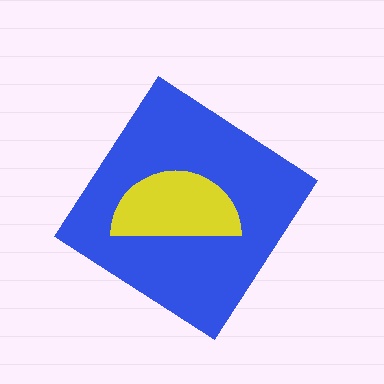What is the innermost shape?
The yellow semicircle.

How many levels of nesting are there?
2.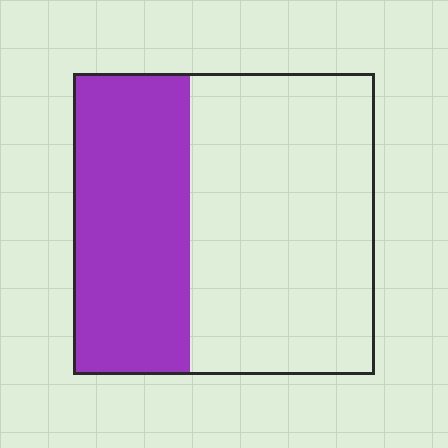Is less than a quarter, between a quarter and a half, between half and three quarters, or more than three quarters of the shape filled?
Between a quarter and a half.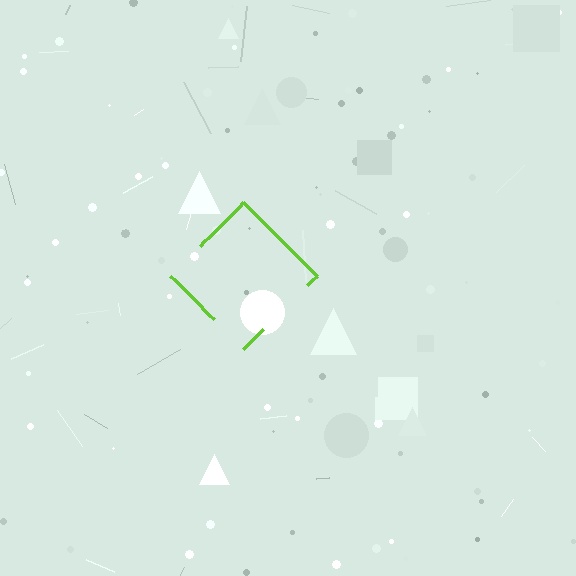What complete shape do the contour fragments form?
The contour fragments form a diamond.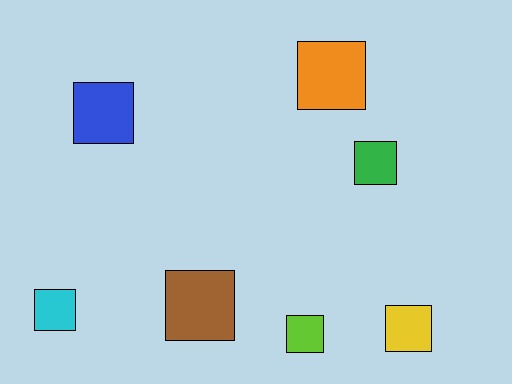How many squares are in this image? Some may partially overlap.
There are 7 squares.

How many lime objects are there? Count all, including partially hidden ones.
There is 1 lime object.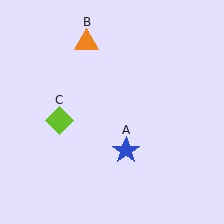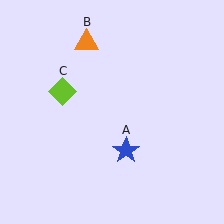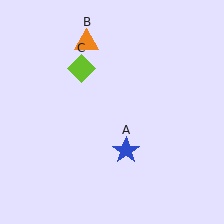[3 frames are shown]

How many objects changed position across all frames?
1 object changed position: lime diamond (object C).